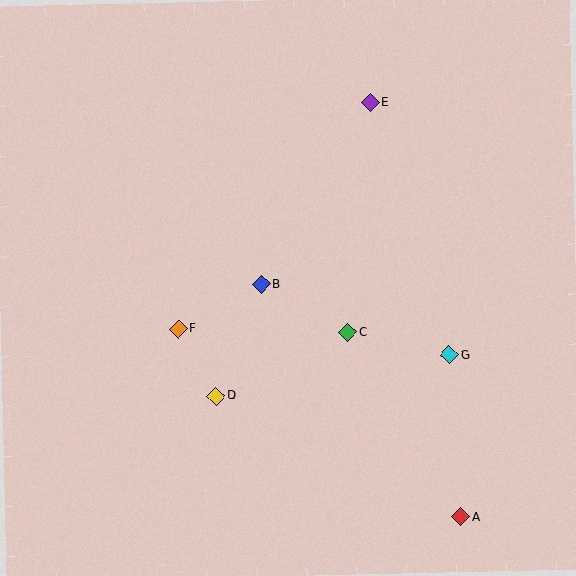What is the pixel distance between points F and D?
The distance between F and D is 77 pixels.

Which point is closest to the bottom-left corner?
Point D is closest to the bottom-left corner.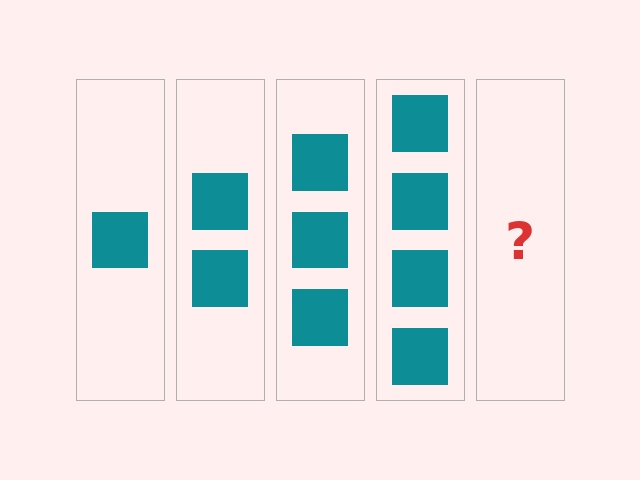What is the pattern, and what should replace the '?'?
The pattern is that each step adds one more square. The '?' should be 5 squares.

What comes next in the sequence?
The next element should be 5 squares.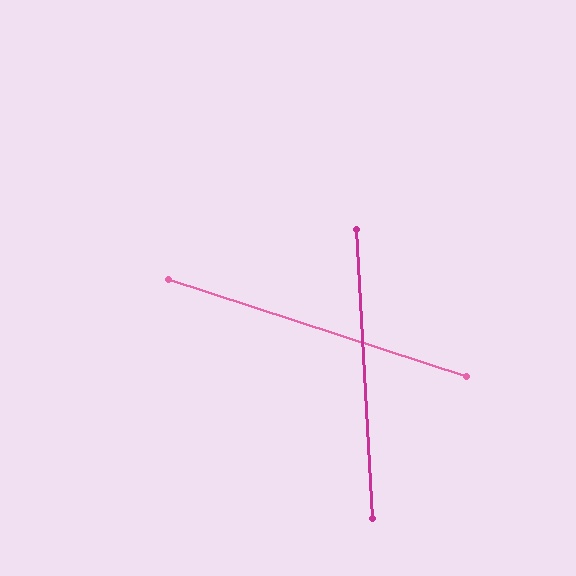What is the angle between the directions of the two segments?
Approximately 69 degrees.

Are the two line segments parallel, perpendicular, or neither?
Neither parallel nor perpendicular — they differ by about 69°.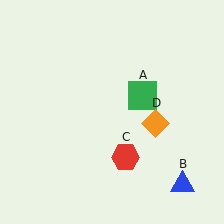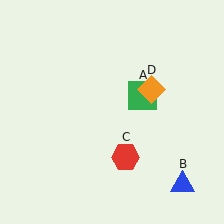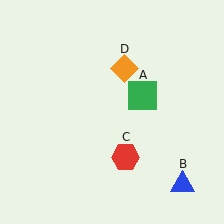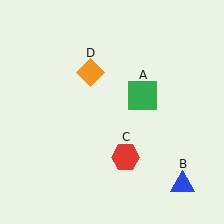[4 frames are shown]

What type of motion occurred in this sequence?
The orange diamond (object D) rotated counterclockwise around the center of the scene.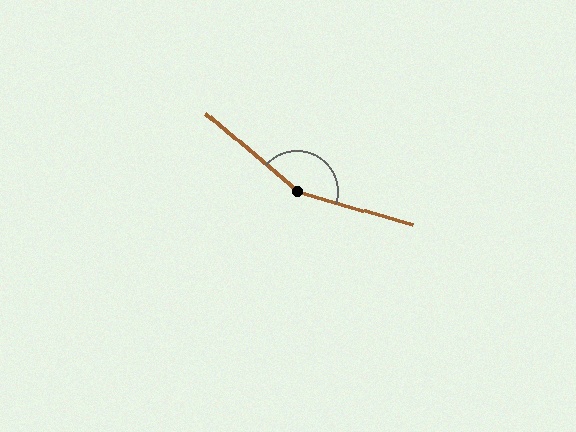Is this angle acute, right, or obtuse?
It is obtuse.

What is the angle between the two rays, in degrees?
Approximately 156 degrees.